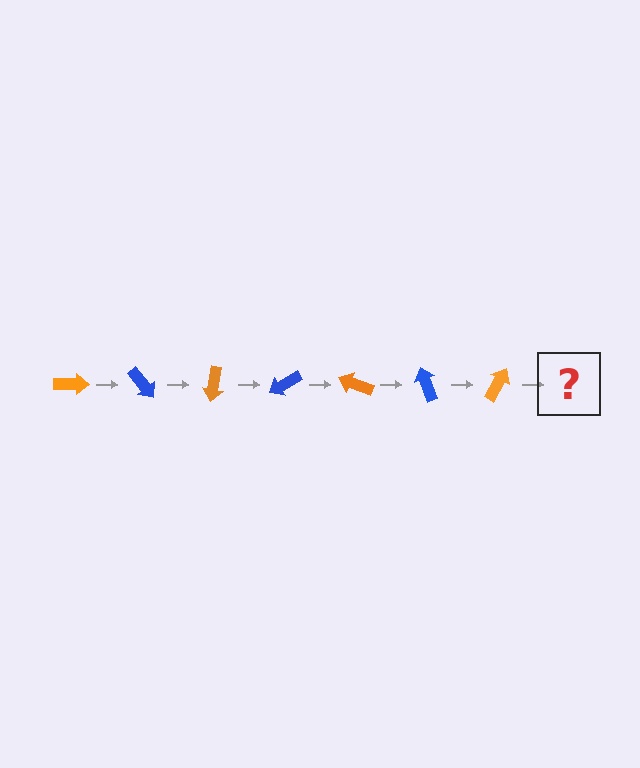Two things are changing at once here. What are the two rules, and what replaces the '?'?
The two rules are that it rotates 50 degrees each step and the color cycles through orange and blue. The '?' should be a blue arrow, rotated 350 degrees from the start.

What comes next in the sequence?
The next element should be a blue arrow, rotated 350 degrees from the start.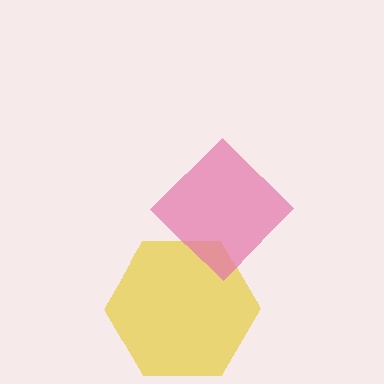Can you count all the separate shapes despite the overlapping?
Yes, there are 2 separate shapes.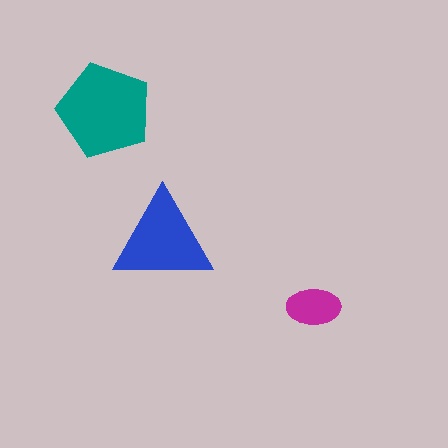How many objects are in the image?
There are 3 objects in the image.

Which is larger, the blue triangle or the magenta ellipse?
The blue triangle.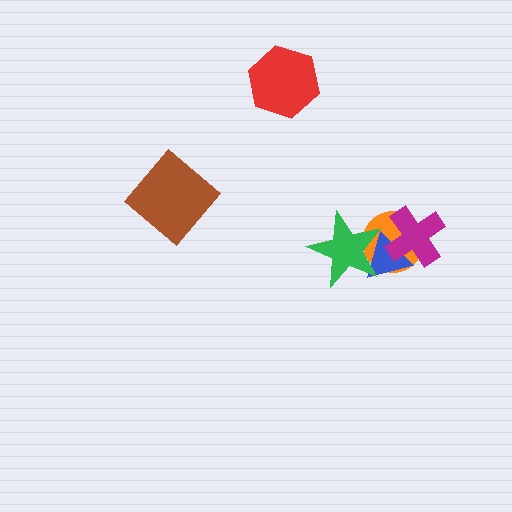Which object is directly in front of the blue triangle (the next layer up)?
The magenta cross is directly in front of the blue triangle.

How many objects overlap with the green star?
2 objects overlap with the green star.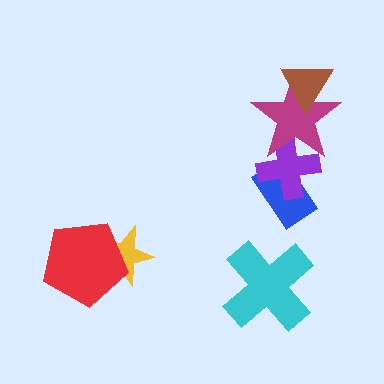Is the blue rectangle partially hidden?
Yes, it is partially covered by another shape.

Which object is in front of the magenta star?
The brown triangle is in front of the magenta star.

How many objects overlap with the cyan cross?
0 objects overlap with the cyan cross.